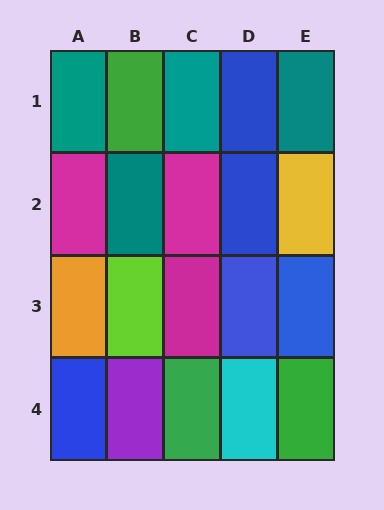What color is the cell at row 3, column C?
Magenta.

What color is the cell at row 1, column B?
Green.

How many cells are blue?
5 cells are blue.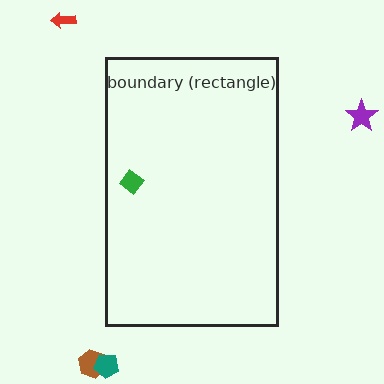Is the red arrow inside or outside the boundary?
Outside.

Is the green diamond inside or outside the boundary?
Inside.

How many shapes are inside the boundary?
1 inside, 4 outside.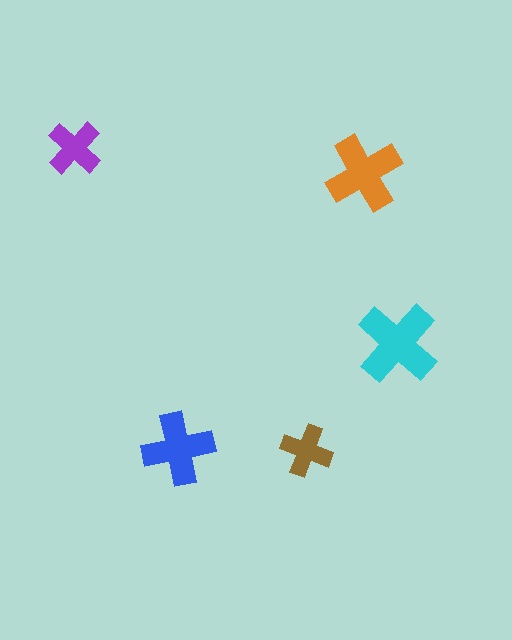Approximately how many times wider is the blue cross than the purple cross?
About 1.5 times wider.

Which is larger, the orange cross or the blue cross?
The orange one.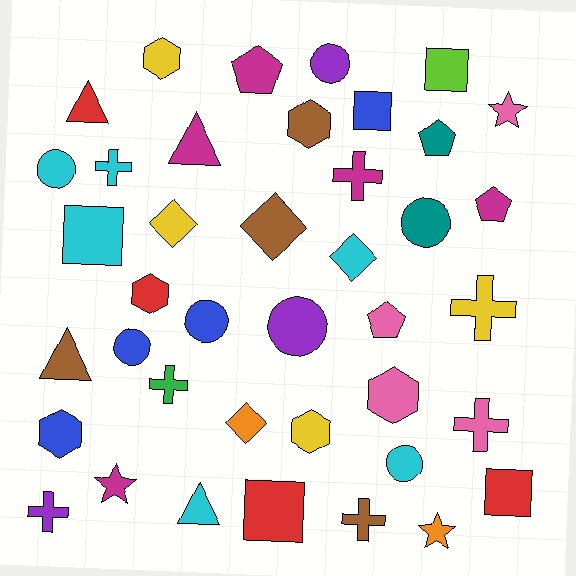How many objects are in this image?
There are 40 objects.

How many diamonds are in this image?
There are 4 diamonds.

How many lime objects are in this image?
There is 1 lime object.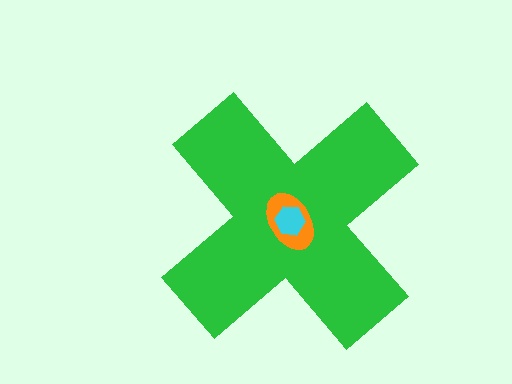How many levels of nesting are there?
3.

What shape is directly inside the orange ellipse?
The cyan hexagon.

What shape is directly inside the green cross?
The orange ellipse.